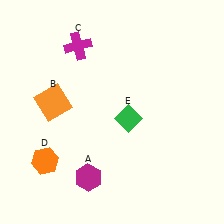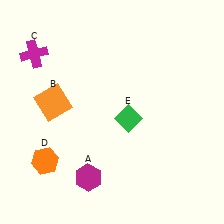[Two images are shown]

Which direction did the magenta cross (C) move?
The magenta cross (C) moved left.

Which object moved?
The magenta cross (C) moved left.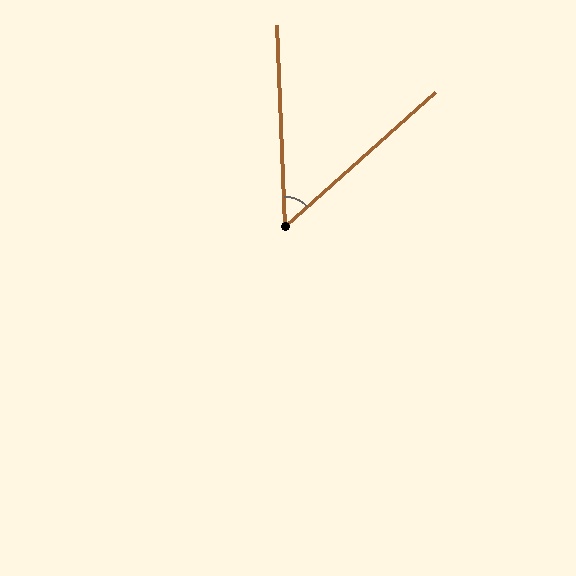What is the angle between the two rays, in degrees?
Approximately 50 degrees.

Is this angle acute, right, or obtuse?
It is acute.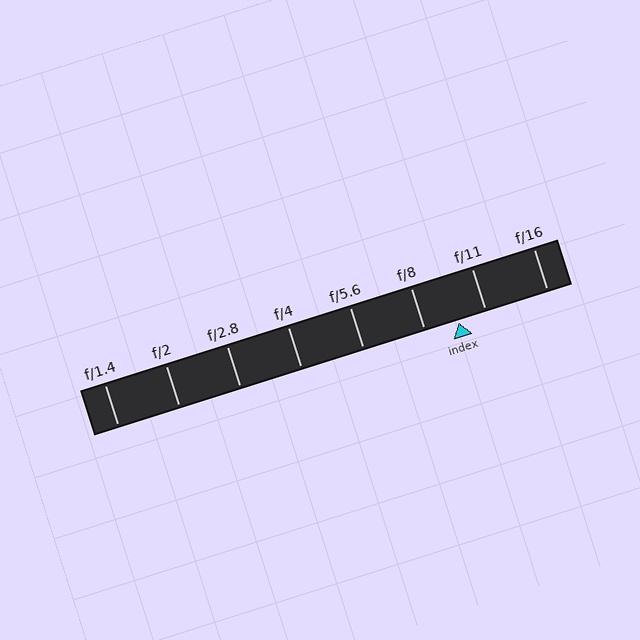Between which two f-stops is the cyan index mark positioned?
The index mark is between f/8 and f/11.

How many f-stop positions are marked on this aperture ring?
There are 8 f-stop positions marked.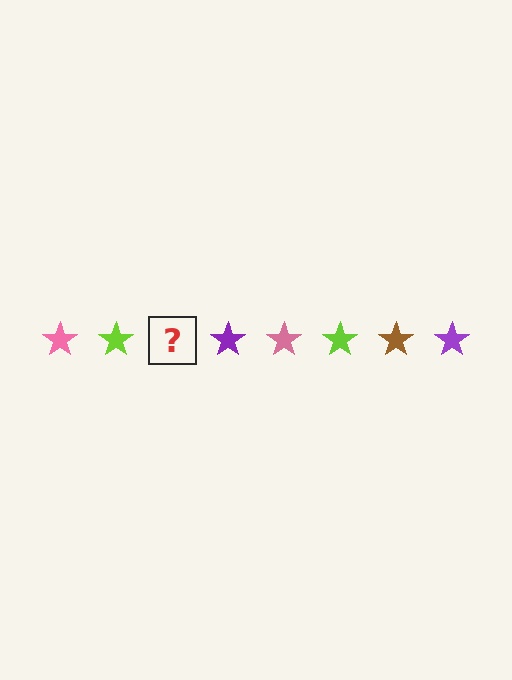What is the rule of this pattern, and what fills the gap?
The rule is that the pattern cycles through pink, lime, brown, purple stars. The gap should be filled with a brown star.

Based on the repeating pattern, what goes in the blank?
The blank should be a brown star.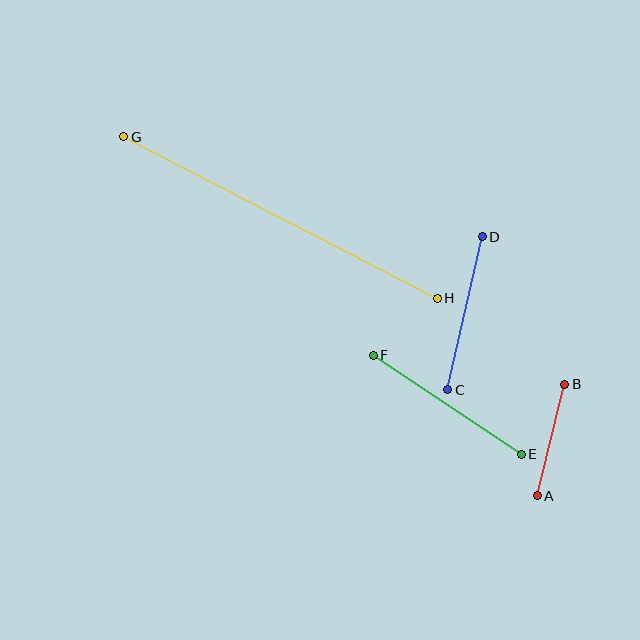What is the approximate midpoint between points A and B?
The midpoint is at approximately (551, 440) pixels.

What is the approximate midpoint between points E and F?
The midpoint is at approximately (447, 405) pixels.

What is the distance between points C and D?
The distance is approximately 157 pixels.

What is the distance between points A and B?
The distance is approximately 115 pixels.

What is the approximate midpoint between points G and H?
The midpoint is at approximately (281, 218) pixels.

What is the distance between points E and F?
The distance is approximately 178 pixels.